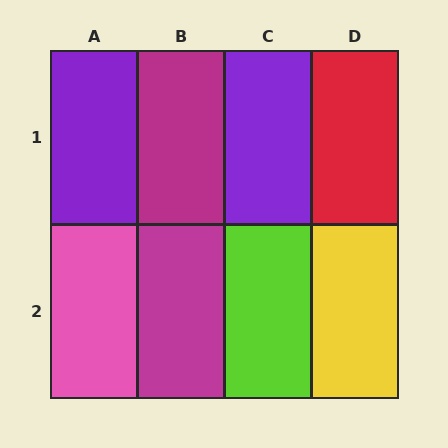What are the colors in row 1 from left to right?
Purple, magenta, purple, red.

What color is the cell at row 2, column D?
Yellow.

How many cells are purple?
2 cells are purple.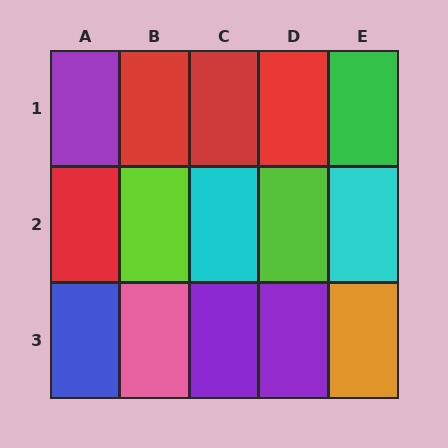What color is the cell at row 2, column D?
Lime.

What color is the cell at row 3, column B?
Pink.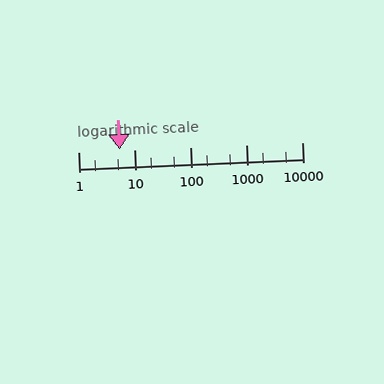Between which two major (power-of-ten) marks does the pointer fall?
The pointer is between 1 and 10.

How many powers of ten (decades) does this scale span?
The scale spans 4 decades, from 1 to 10000.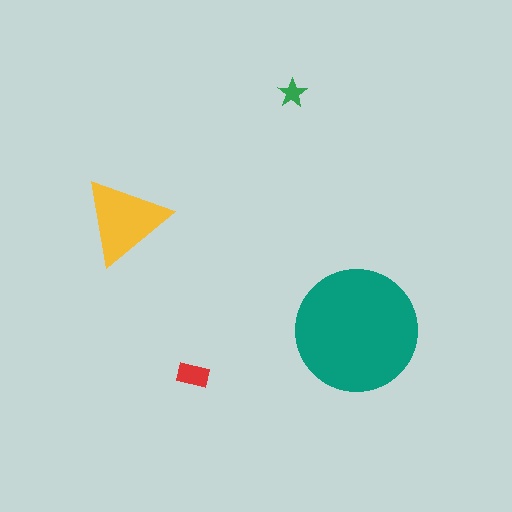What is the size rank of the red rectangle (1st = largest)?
3rd.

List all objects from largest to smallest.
The teal circle, the yellow triangle, the red rectangle, the green star.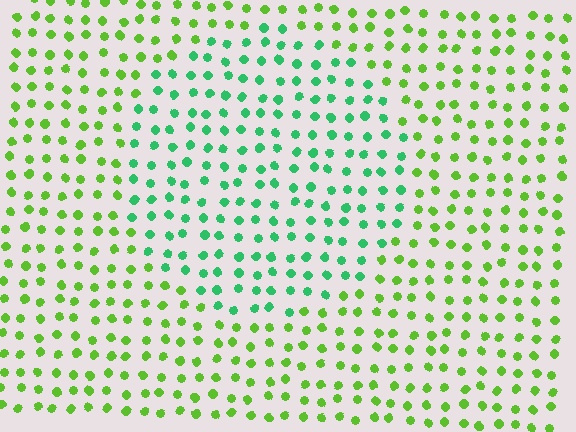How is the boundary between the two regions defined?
The boundary is defined purely by a slight shift in hue (about 43 degrees). Spacing, size, and orientation are identical on both sides.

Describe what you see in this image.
The image is filled with small lime elements in a uniform arrangement. A circle-shaped region is visible where the elements are tinted to a slightly different hue, forming a subtle color boundary.